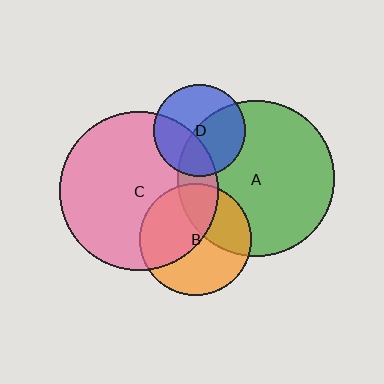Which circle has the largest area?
Circle C (pink).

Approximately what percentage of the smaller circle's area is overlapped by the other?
Approximately 35%.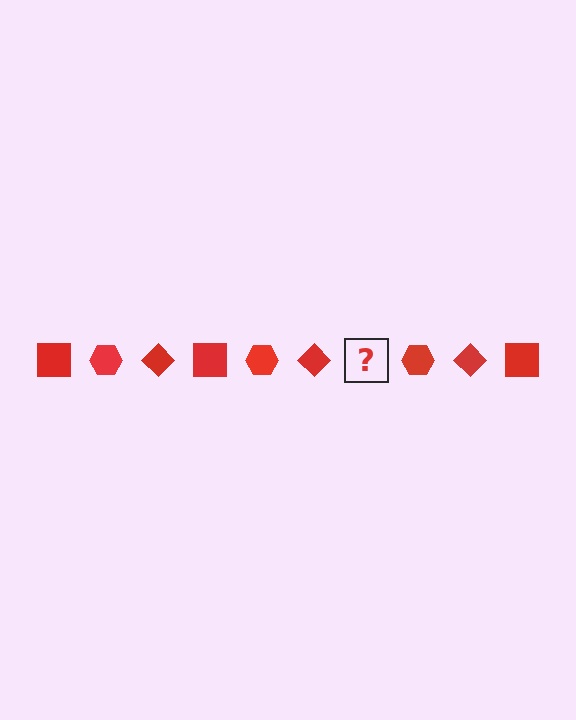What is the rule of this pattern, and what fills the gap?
The rule is that the pattern cycles through square, hexagon, diamond shapes in red. The gap should be filled with a red square.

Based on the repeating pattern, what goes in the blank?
The blank should be a red square.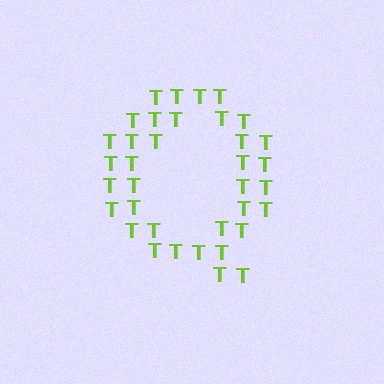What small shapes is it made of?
It is made of small letter T's.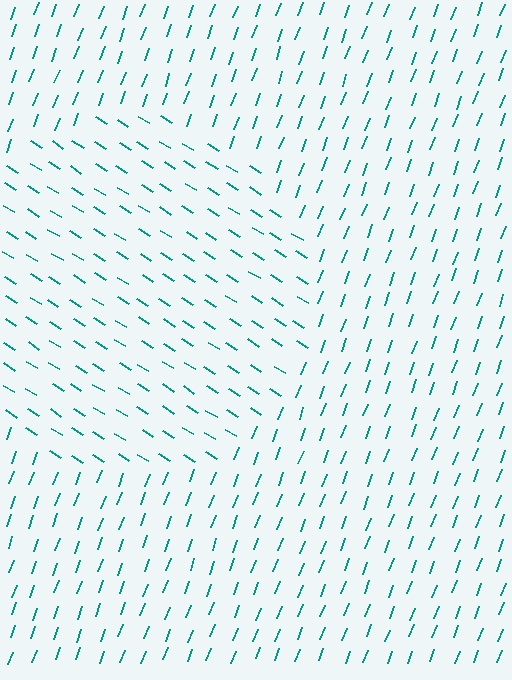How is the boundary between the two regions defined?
The boundary is defined purely by a change in line orientation (approximately 78 degrees difference). All lines are the same color and thickness.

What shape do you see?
I see a circle.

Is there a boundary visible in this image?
Yes, there is a texture boundary formed by a change in line orientation.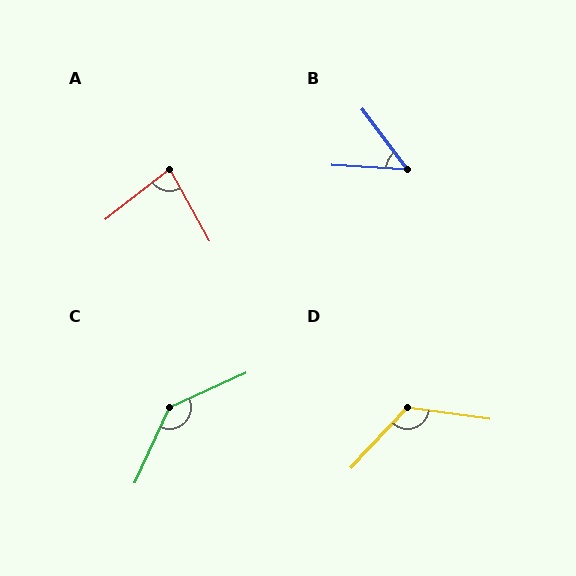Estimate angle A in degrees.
Approximately 80 degrees.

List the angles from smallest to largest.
B (50°), A (80°), D (125°), C (139°).